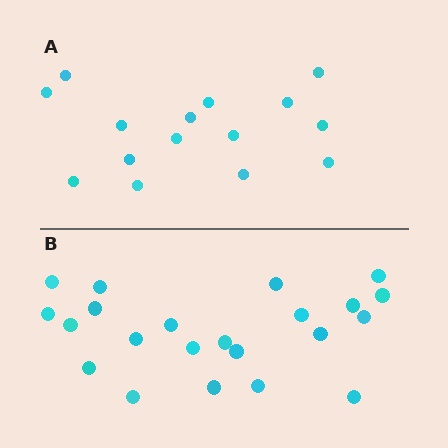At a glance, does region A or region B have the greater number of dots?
Region B (the bottom region) has more dots.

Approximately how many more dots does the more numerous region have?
Region B has roughly 8 or so more dots than region A.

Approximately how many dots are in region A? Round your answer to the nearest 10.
About 20 dots. (The exact count is 15, which rounds to 20.)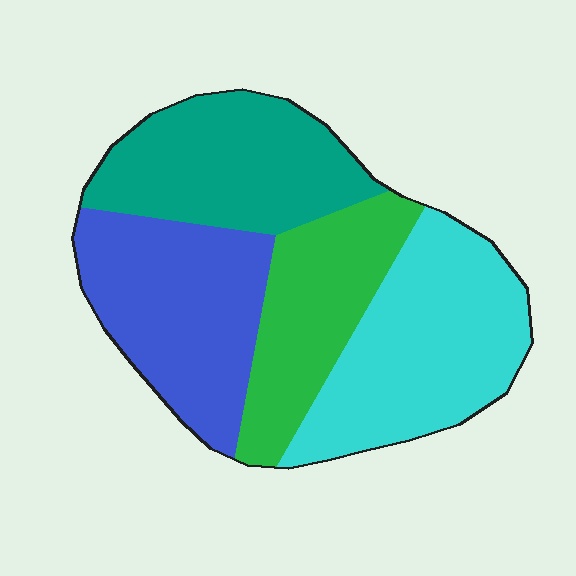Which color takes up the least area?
Green, at roughly 20%.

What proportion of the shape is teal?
Teal covers around 25% of the shape.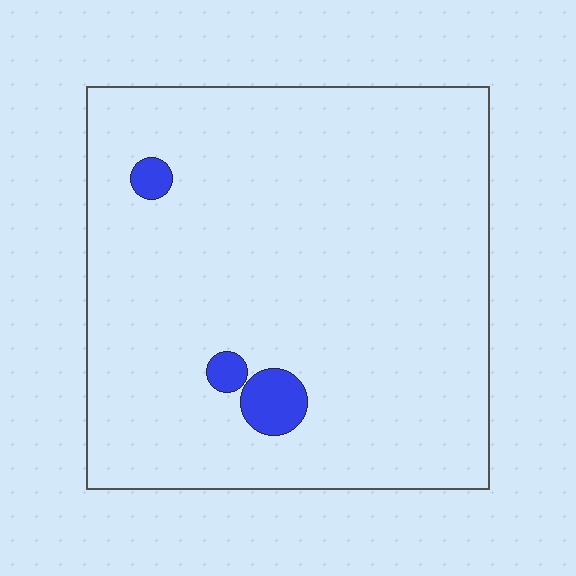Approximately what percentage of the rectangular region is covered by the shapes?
Approximately 5%.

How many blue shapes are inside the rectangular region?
3.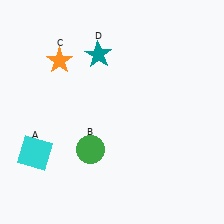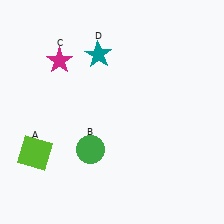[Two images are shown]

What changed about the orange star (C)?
In Image 1, C is orange. In Image 2, it changed to magenta.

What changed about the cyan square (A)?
In Image 1, A is cyan. In Image 2, it changed to lime.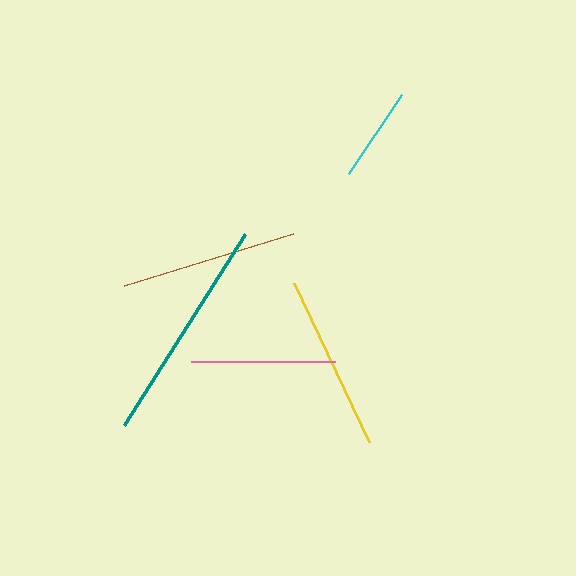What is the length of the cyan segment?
The cyan segment is approximately 95 pixels long.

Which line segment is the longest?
The teal line is the longest at approximately 226 pixels.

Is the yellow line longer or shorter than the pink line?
The yellow line is longer than the pink line.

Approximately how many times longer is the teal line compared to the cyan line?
The teal line is approximately 2.4 times the length of the cyan line.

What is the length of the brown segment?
The brown segment is approximately 176 pixels long.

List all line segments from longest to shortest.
From longest to shortest: teal, yellow, brown, pink, cyan.